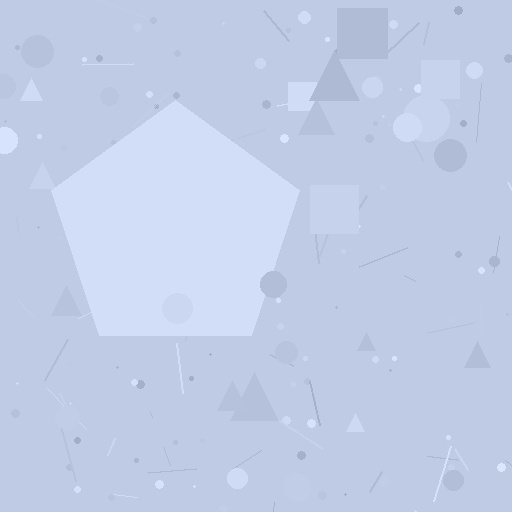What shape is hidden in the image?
A pentagon is hidden in the image.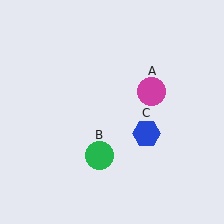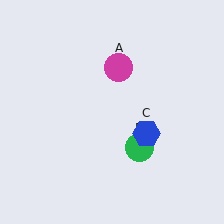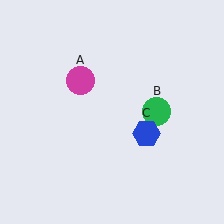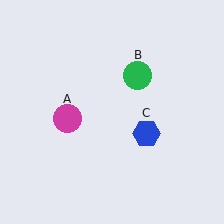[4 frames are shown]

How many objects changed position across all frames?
2 objects changed position: magenta circle (object A), green circle (object B).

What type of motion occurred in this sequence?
The magenta circle (object A), green circle (object B) rotated counterclockwise around the center of the scene.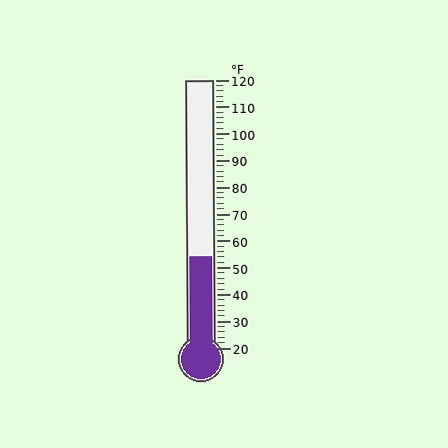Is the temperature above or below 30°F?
The temperature is above 30°F.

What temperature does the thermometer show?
The thermometer shows approximately 54°F.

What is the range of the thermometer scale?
The thermometer scale ranges from 20°F to 120°F.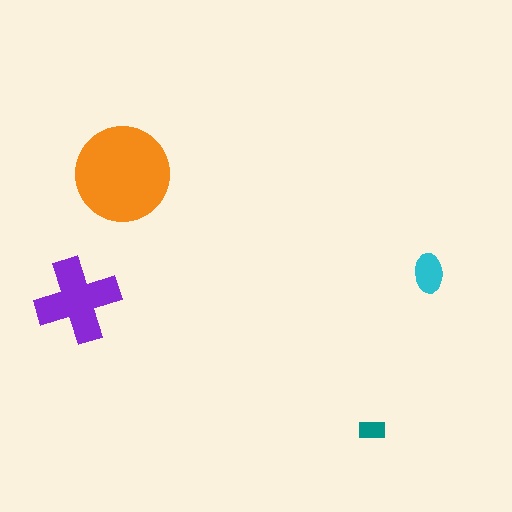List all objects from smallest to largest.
The teal rectangle, the cyan ellipse, the purple cross, the orange circle.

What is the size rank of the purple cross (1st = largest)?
2nd.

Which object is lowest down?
The teal rectangle is bottommost.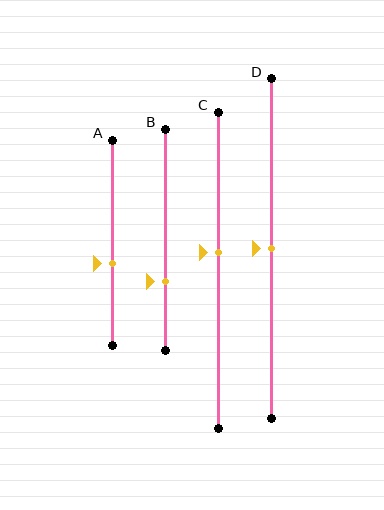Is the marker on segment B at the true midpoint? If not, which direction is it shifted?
No, the marker on segment B is shifted downward by about 19% of the segment length.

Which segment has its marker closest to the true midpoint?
Segment D has its marker closest to the true midpoint.